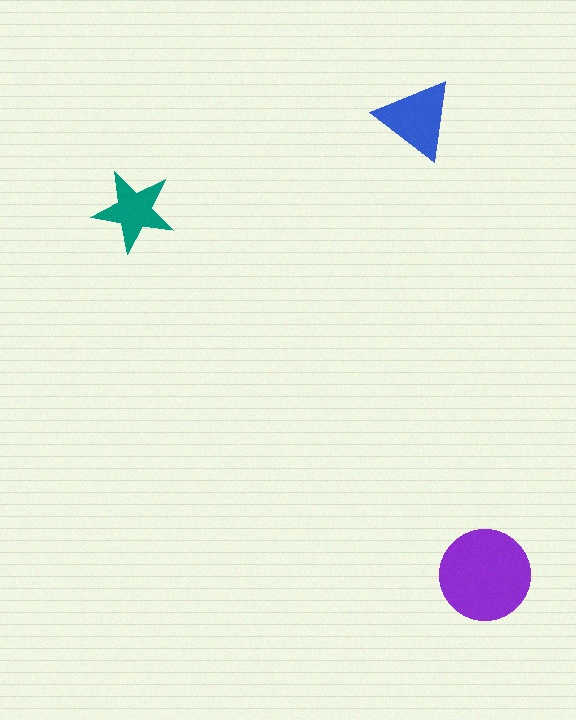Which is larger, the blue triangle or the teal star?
The blue triangle.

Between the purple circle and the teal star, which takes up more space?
The purple circle.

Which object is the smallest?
The teal star.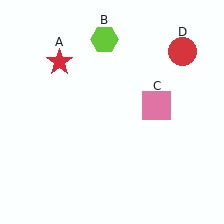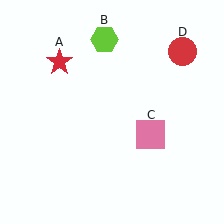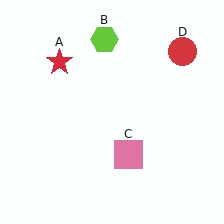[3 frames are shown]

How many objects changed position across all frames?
1 object changed position: pink square (object C).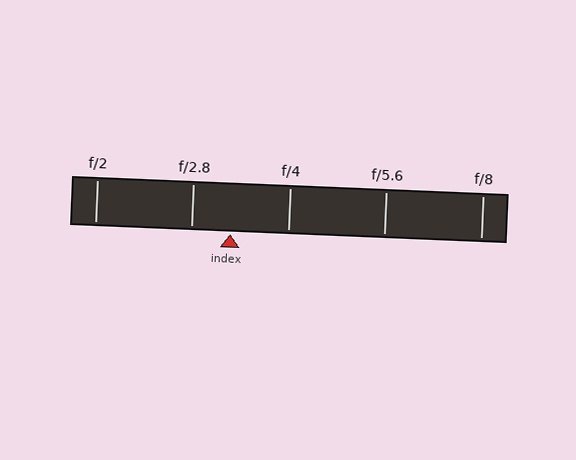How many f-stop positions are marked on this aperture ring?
There are 5 f-stop positions marked.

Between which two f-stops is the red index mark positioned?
The index mark is between f/2.8 and f/4.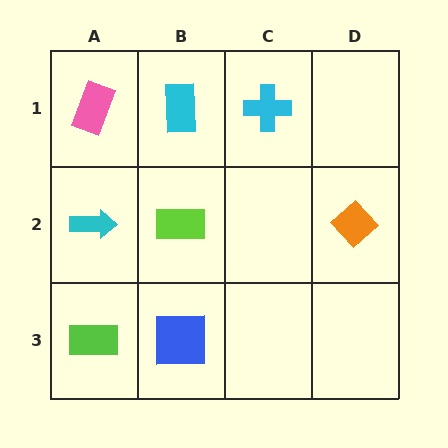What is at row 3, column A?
A lime rectangle.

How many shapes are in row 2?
3 shapes.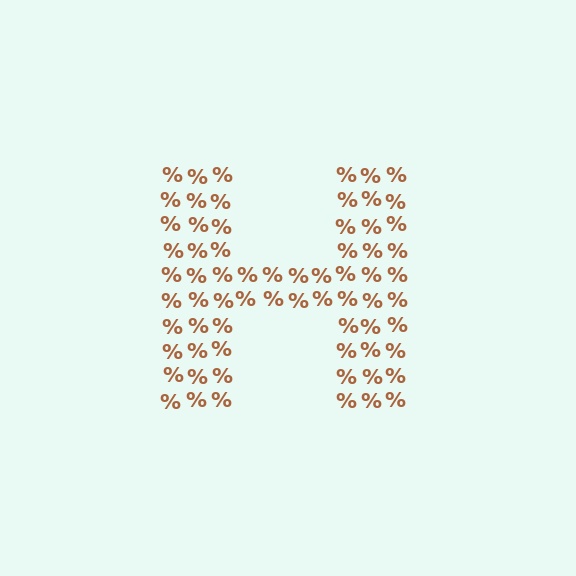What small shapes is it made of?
It is made of small percent signs.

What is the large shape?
The large shape is the letter H.